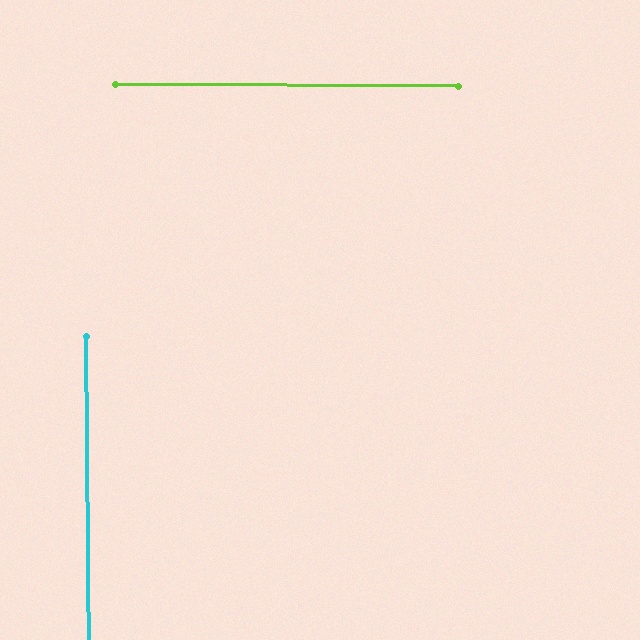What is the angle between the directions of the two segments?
Approximately 89 degrees.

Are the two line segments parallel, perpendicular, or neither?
Perpendicular — they meet at approximately 89°.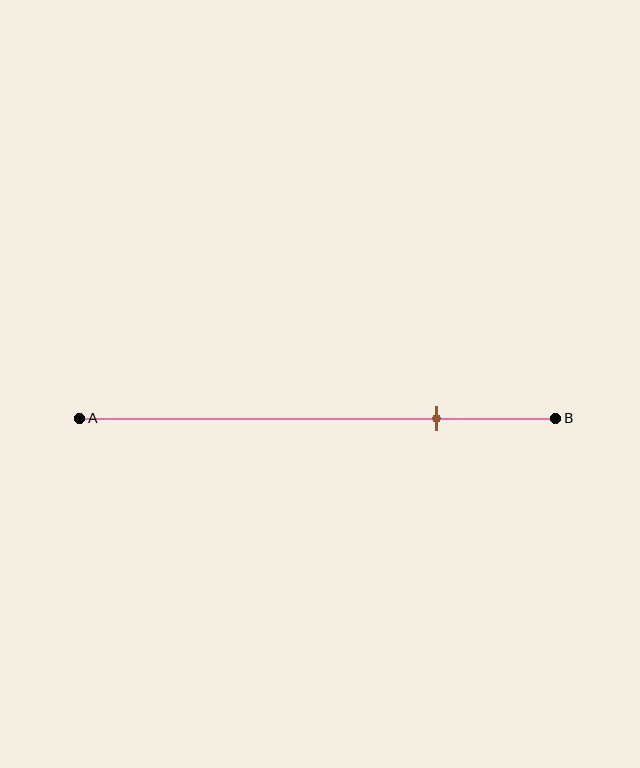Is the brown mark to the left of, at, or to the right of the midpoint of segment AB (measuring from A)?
The brown mark is to the right of the midpoint of segment AB.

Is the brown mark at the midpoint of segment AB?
No, the mark is at about 75% from A, not at the 50% midpoint.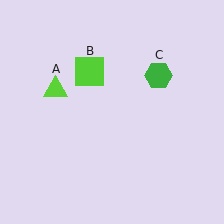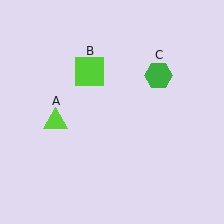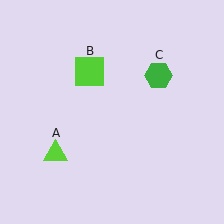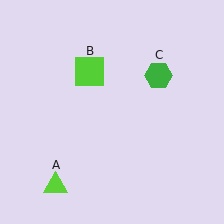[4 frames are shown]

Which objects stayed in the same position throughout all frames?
Lime square (object B) and green hexagon (object C) remained stationary.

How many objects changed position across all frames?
1 object changed position: lime triangle (object A).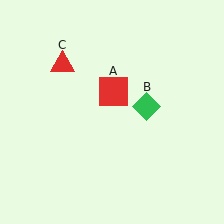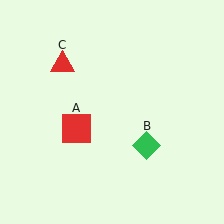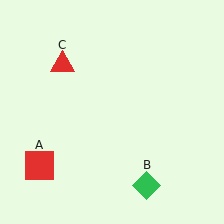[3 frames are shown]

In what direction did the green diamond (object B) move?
The green diamond (object B) moved down.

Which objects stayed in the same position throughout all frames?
Red triangle (object C) remained stationary.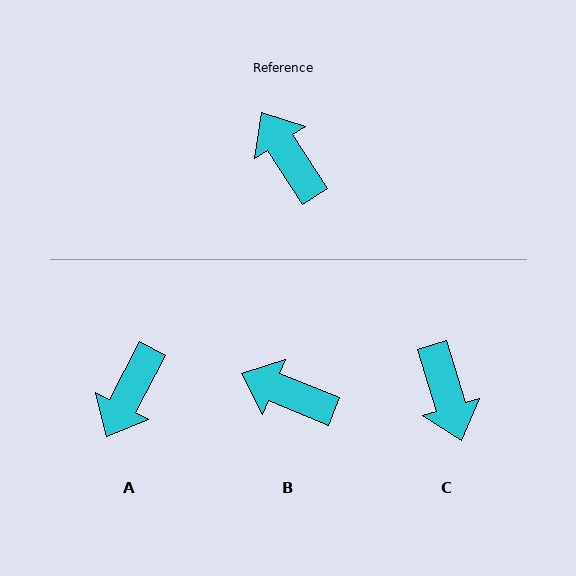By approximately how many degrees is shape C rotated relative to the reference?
Approximately 165 degrees counter-clockwise.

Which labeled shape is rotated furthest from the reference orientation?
C, about 165 degrees away.